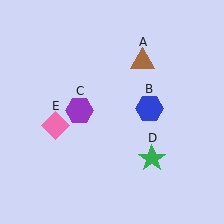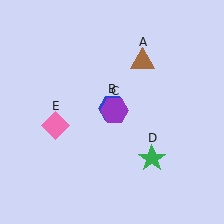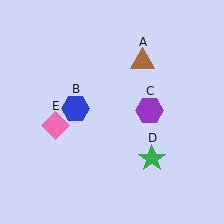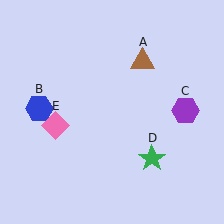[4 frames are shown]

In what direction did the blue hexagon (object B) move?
The blue hexagon (object B) moved left.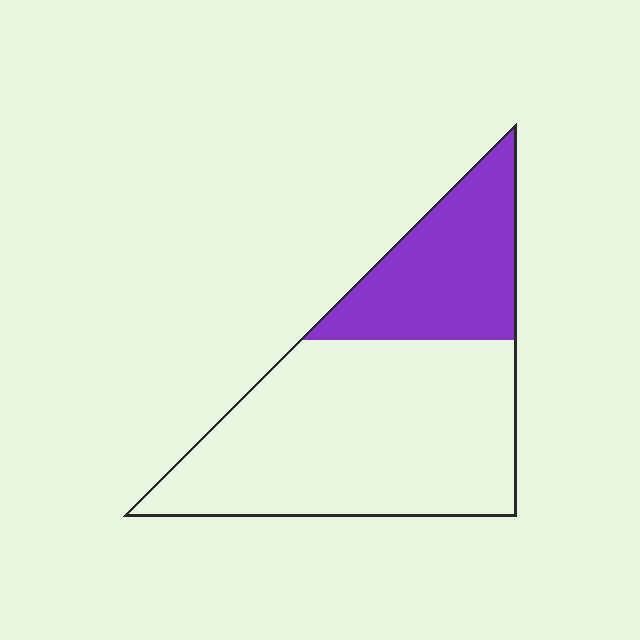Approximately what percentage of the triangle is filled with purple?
Approximately 30%.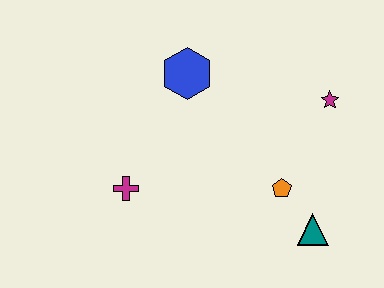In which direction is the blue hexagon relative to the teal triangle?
The blue hexagon is above the teal triangle.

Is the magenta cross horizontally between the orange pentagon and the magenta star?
No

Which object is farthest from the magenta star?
The magenta cross is farthest from the magenta star.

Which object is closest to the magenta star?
The orange pentagon is closest to the magenta star.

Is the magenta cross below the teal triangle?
No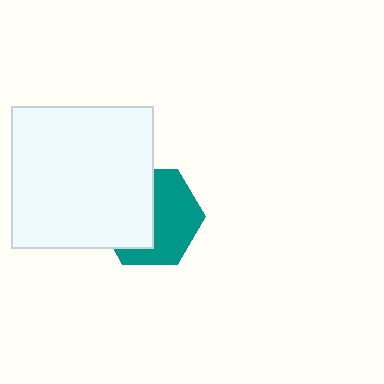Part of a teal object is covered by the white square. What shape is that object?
It is a hexagon.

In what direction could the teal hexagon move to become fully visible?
The teal hexagon could move right. That would shift it out from behind the white square entirely.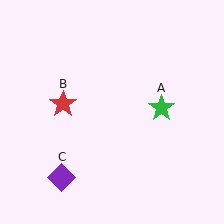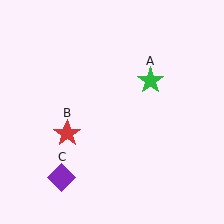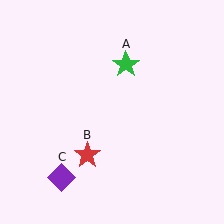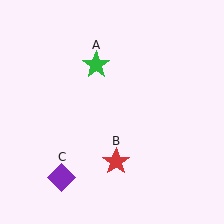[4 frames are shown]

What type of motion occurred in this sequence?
The green star (object A), red star (object B) rotated counterclockwise around the center of the scene.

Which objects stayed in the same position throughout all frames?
Purple diamond (object C) remained stationary.